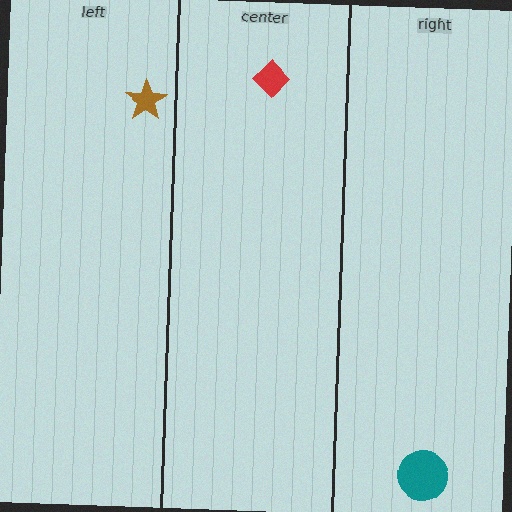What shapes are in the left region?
The brown star.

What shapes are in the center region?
The red diamond.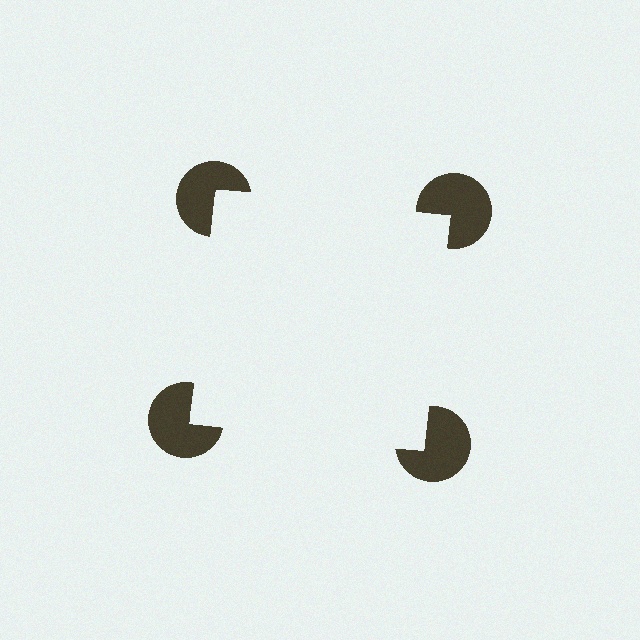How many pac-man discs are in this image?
There are 4 — one at each vertex of the illusory square.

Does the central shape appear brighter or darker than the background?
It typically appears slightly brighter than the background, even though no actual brightness change is drawn.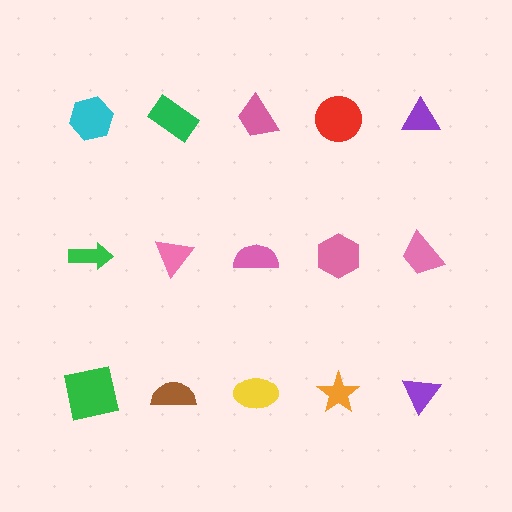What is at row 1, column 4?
A red circle.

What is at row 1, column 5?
A purple triangle.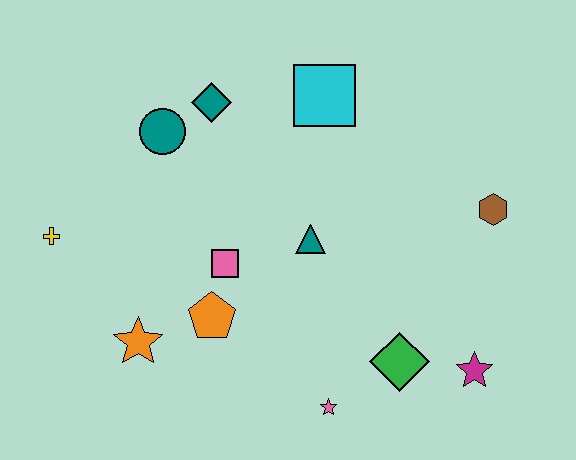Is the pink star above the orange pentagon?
No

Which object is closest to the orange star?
The orange pentagon is closest to the orange star.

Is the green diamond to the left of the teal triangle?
No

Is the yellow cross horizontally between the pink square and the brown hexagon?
No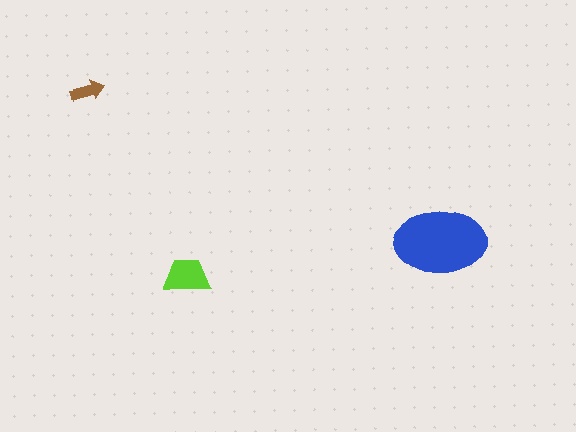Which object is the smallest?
The brown arrow.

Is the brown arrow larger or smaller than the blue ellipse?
Smaller.